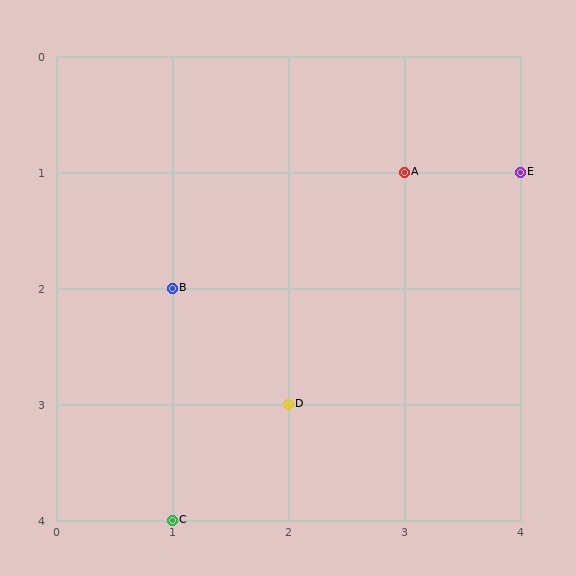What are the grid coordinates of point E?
Point E is at grid coordinates (4, 1).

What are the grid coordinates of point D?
Point D is at grid coordinates (2, 3).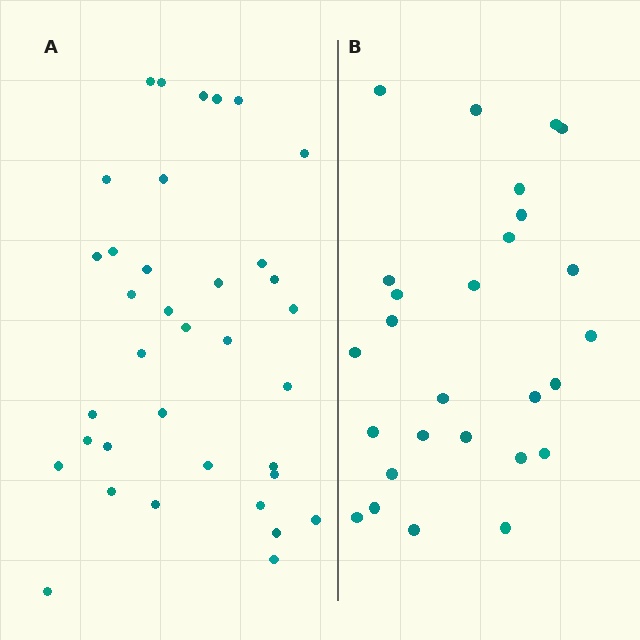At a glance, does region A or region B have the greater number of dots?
Region A (the left region) has more dots.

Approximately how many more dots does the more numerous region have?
Region A has roughly 8 or so more dots than region B.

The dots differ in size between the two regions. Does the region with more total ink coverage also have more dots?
No. Region B has more total ink coverage because its dots are larger, but region A actually contains more individual dots. Total area can be misleading — the number of items is what matters here.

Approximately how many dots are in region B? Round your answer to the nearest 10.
About 30 dots. (The exact count is 27, which rounds to 30.)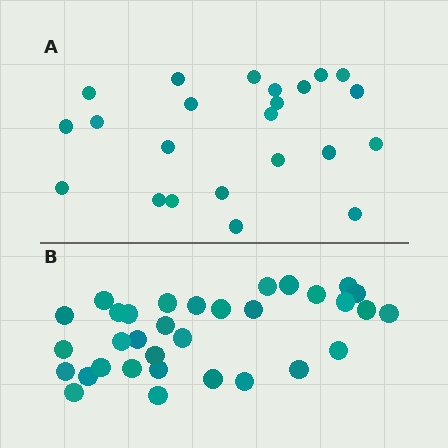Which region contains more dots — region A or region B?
Region B (the bottom region) has more dots.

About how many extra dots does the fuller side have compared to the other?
Region B has roughly 10 or so more dots than region A.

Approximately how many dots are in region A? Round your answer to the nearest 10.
About 20 dots. (The exact count is 23, which rounds to 20.)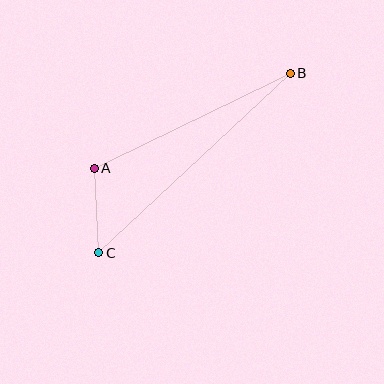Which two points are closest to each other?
Points A and C are closest to each other.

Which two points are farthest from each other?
Points B and C are farthest from each other.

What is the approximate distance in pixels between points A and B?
The distance between A and B is approximately 218 pixels.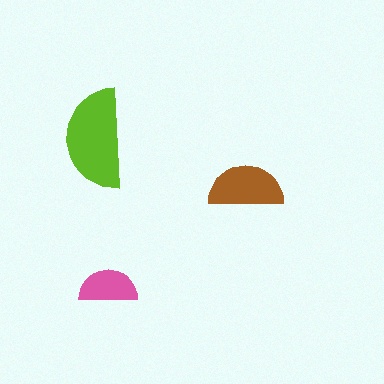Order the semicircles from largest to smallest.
the lime one, the brown one, the pink one.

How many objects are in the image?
There are 3 objects in the image.